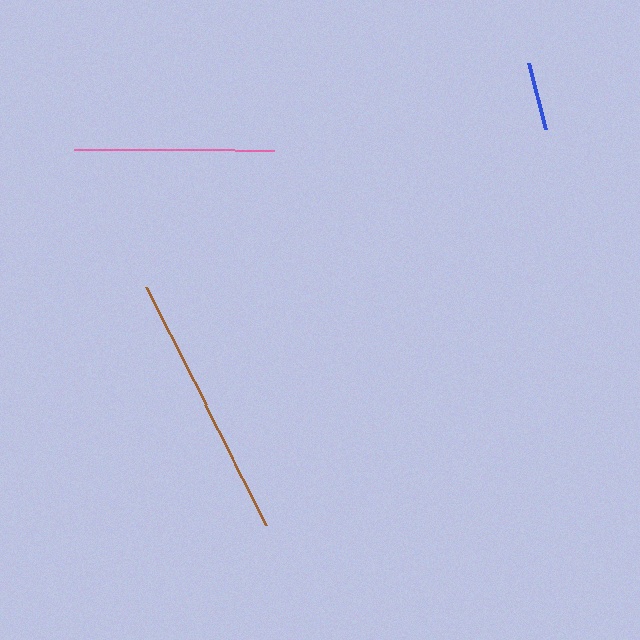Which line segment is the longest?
The brown line is the longest at approximately 266 pixels.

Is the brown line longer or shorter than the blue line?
The brown line is longer than the blue line.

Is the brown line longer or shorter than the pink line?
The brown line is longer than the pink line.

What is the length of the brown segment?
The brown segment is approximately 266 pixels long.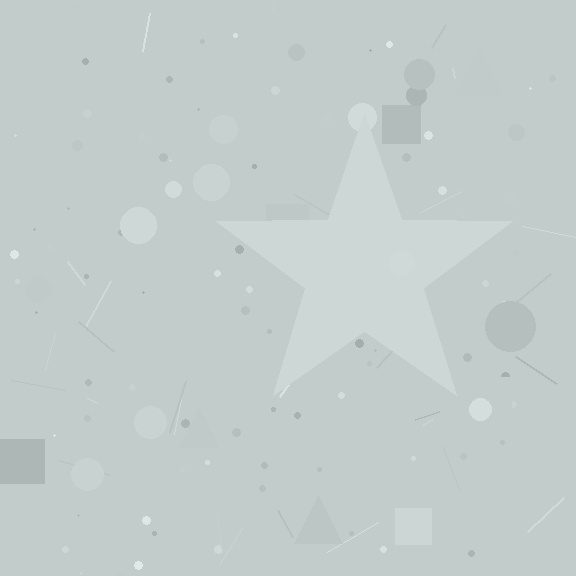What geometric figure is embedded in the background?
A star is embedded in the background.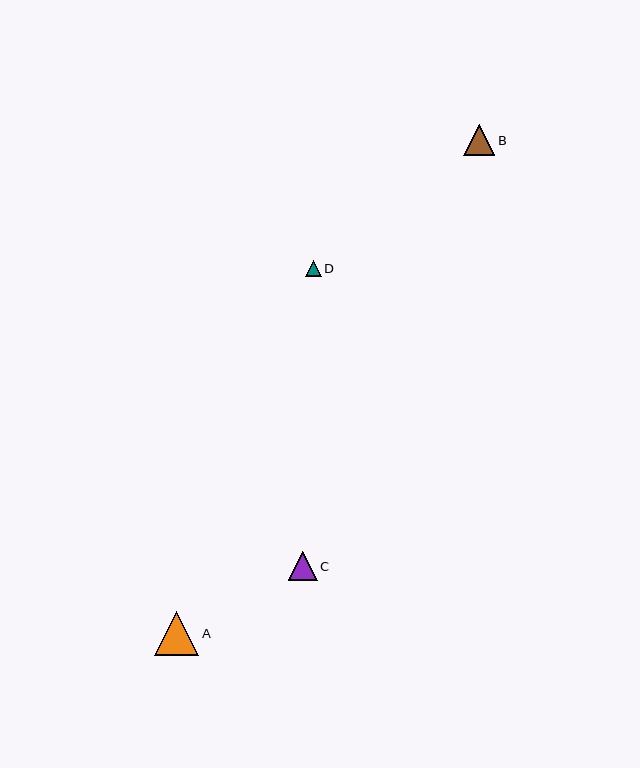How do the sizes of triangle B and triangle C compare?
Triangle B and triangle C are approximately the same size.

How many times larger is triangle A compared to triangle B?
Triangle A is approximately 1.4 times the size of triangle B.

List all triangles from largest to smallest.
From largest to smallest: A, B, C, D.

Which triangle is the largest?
Triangle A is the largest with a size of approximately 44 pixels.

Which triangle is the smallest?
Triangle D is the smallest with a size of approximately 16 pixels.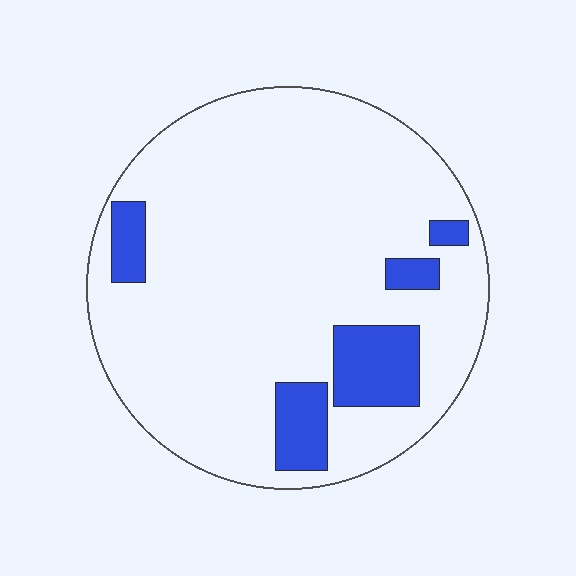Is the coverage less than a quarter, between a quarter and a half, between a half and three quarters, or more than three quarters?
Less than a quarter.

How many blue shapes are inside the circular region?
5.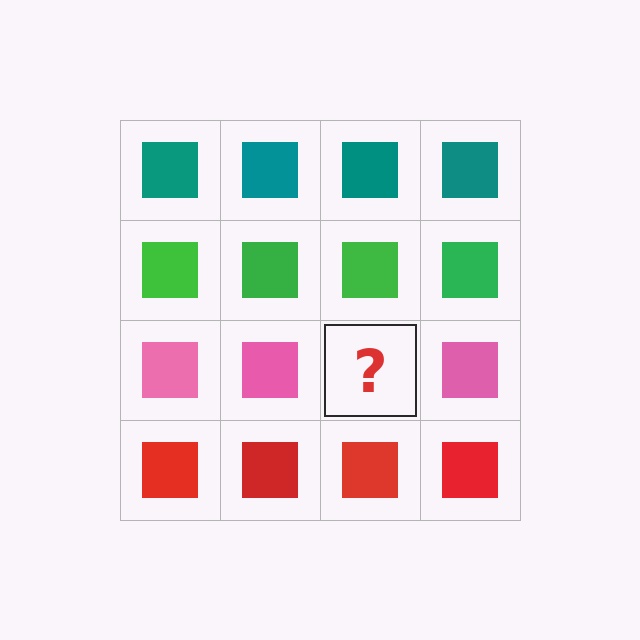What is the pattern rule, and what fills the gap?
The rule is that each row has a consistent color. The gap should be filled with a pink square.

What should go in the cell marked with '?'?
The missing cell should contain a pink square.